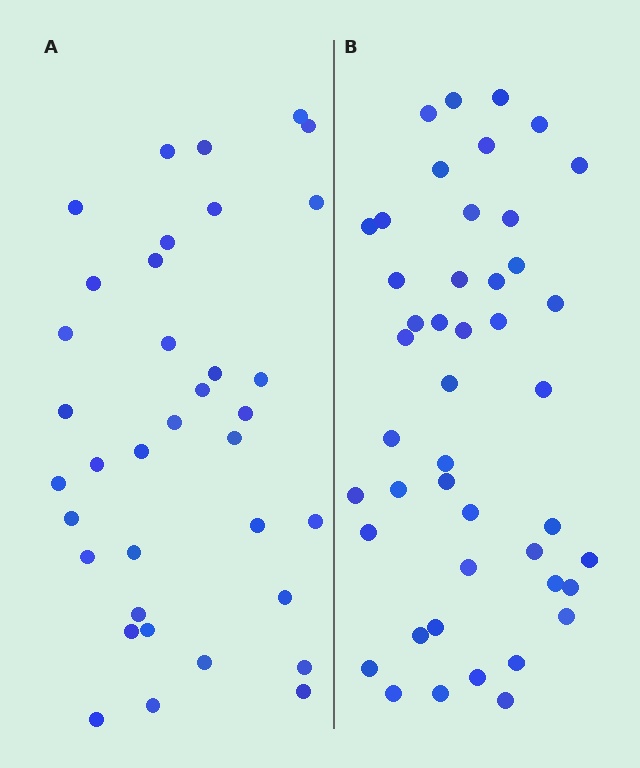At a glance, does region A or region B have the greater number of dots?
Region B (the right region) has more dots.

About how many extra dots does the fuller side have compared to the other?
Region B has roughly 8 or so more dots than region A.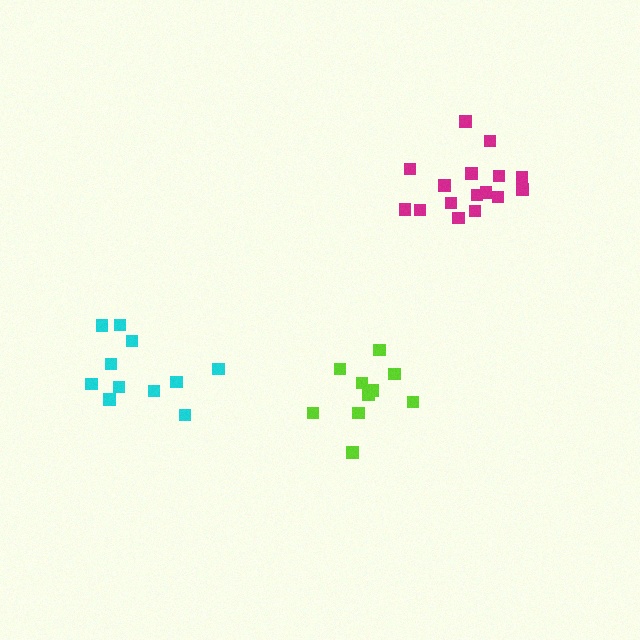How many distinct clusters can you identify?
There are 3 distinct clusters.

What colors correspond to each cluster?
The clusters are colored: cyan, magenta, lime.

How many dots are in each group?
Group 1: 11 dots, Group 2: 16 dots, Group 3: 10 dots (37 total).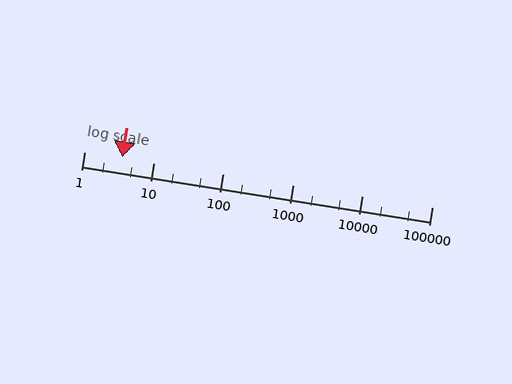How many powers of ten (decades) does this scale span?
The scale spans 5 decades, from 1 to 100000.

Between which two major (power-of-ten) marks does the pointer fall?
The pointer is between 1 and 10.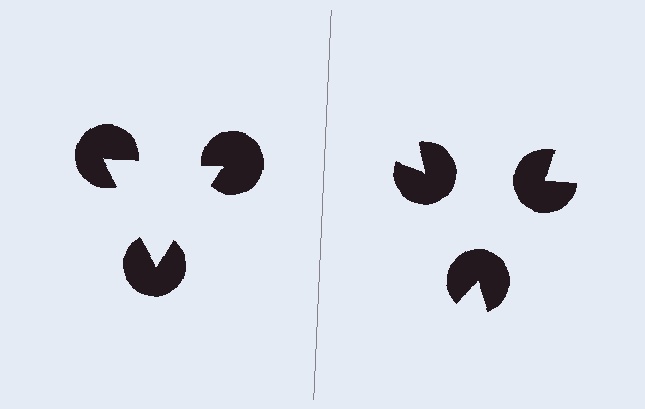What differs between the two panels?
The pac-man discs are positioned identically on both sides; only the wedge orientations differ. On the left they align to a triangle; on the right they are misaligned.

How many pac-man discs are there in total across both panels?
6 — 3 on each side.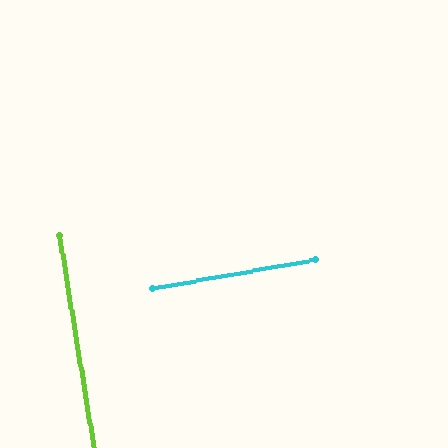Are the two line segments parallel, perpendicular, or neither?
Perpendicular — they meet at approximately 89°.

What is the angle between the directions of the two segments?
Approximately 89 degrees.